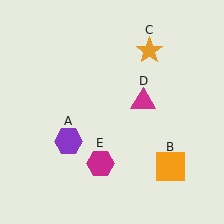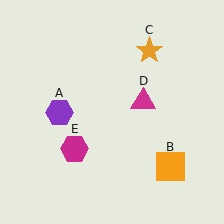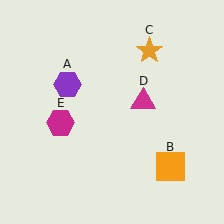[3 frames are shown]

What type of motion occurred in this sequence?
The purple hexagon (object A), magenta hexagon (object E) rotated clockwise around the center of the scene.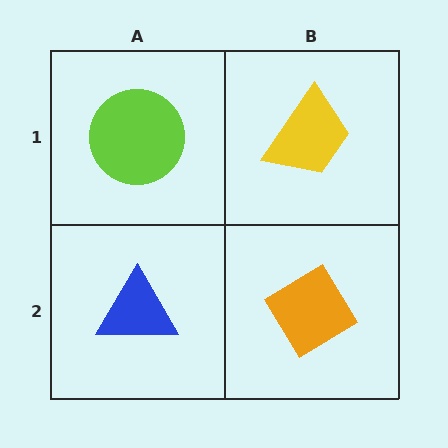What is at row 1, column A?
A lime circle.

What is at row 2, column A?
A blue triangle.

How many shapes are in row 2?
2 shapes.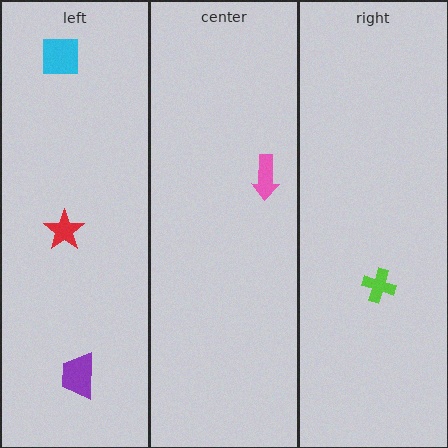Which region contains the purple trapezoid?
The left region.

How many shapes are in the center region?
1.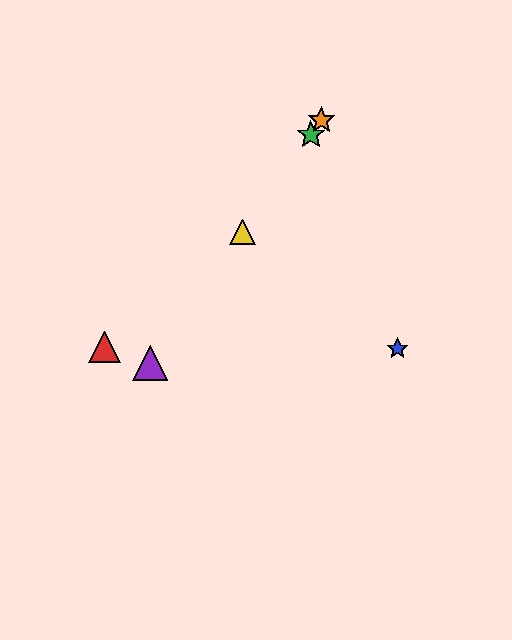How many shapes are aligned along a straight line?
4 shapes (the green star, the yellow triangle, the purple triangle, the orange star) are aligned along a straight line.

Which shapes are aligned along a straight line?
The green star, the yellow triangle, the purple triangle, the orange star are aligned along a straight line.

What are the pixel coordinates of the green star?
The green star is at (311, 135).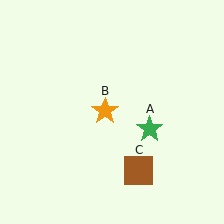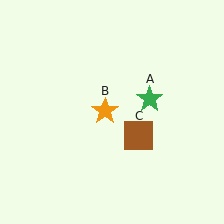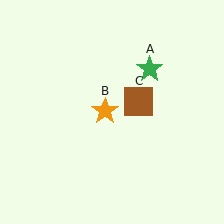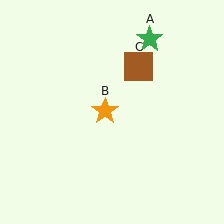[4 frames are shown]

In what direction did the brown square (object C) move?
The brown square (object C) moved up.